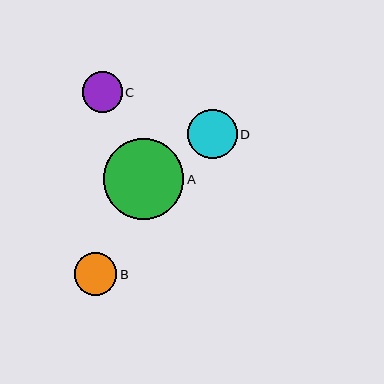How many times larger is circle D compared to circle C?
Circle D is approximately 1.2 times the size of circle C.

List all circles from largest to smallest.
From largest to smallest: A, D, B, C.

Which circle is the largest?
Circle A is the largest with a size of approximately 80 pixels.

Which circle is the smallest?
Circle C is the smallest with a size of approximately 40 pixels.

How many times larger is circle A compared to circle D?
Circle A is approximately 1.6 times the size of circle D.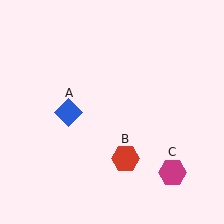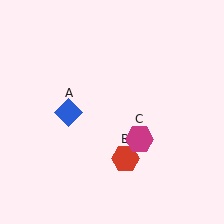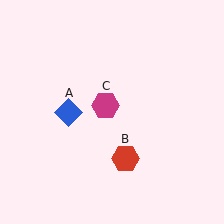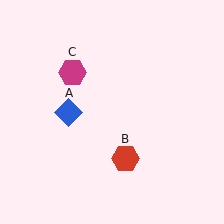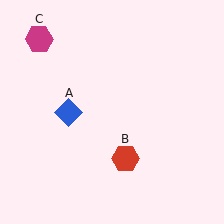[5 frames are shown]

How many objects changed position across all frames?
1 object changed position: magenta hexagon (object C).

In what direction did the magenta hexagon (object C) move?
The magenta hexagon (object C) moved up and to the left.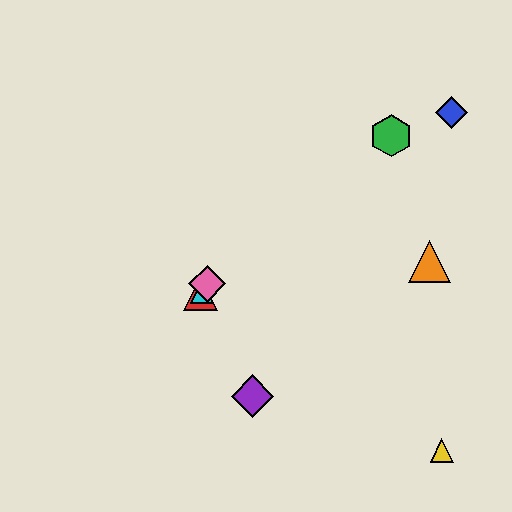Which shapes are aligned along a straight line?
The red triangle, the cyan triangle, the pink diamond are aligned along a straight line.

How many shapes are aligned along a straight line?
3 shapes (the red triangle, the cyan triangle, the pink diamond) are aligned along a straight line.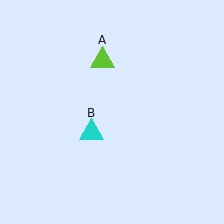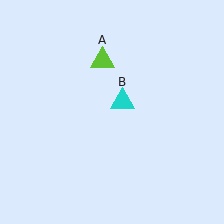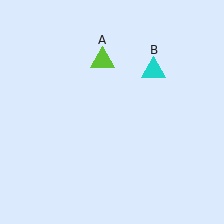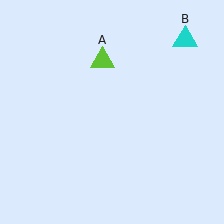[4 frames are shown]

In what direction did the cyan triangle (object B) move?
The cyan triangle (object B) moved up and to the right.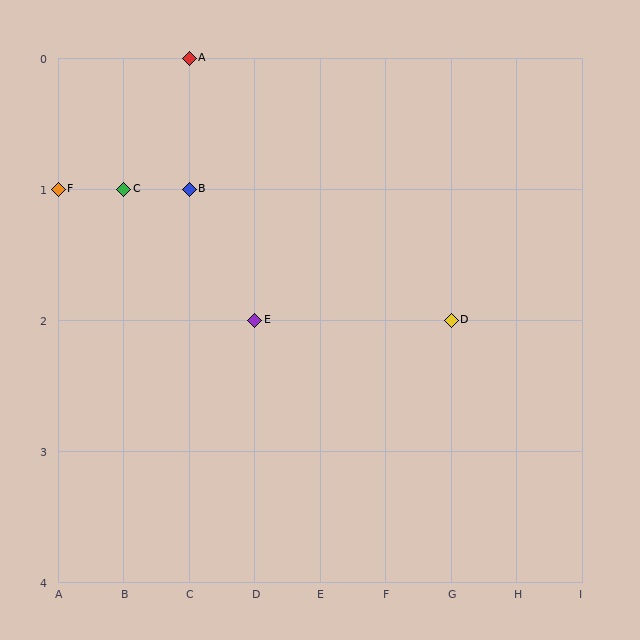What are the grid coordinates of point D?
Point D is at grid coordinates (G, 2).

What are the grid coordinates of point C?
Point C is at grid coordinates (B, 1).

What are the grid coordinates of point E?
Point E is at grid coordinates (D, 2).